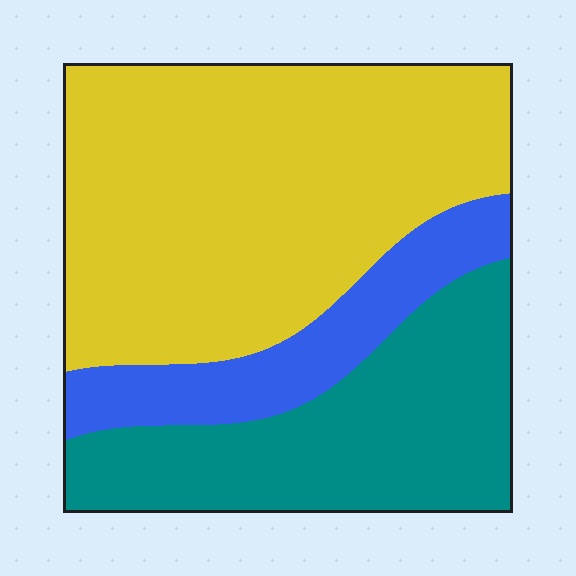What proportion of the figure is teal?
Teal takes up between a sixth and a third of the figure.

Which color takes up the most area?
Yellow, at roughly 55%.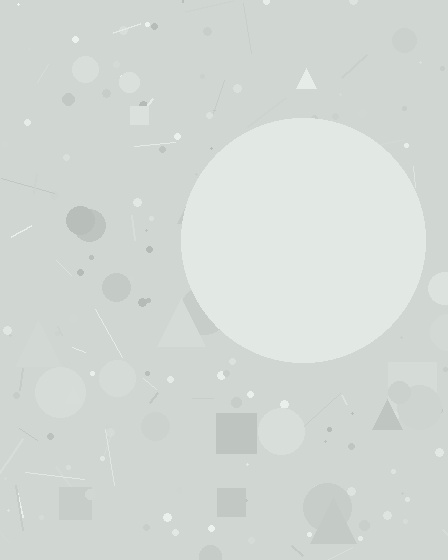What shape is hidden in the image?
A circle is hidden in the image.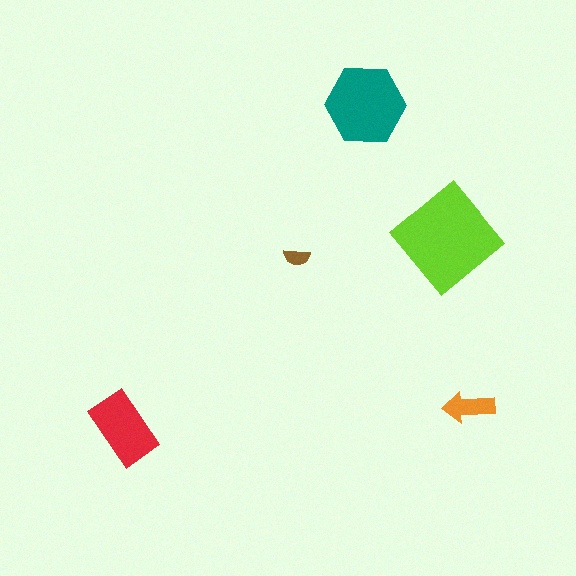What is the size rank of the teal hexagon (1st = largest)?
2nd.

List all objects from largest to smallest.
The lime diamond, the teal hexagon, the red rectangle, the orange arrow, the brown semicircle.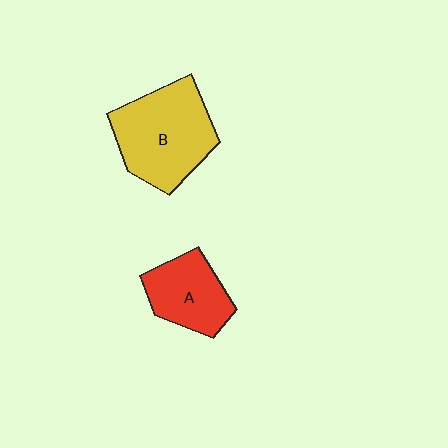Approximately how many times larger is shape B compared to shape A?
Approximately 1.6 times.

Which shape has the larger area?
Shape B (yellow).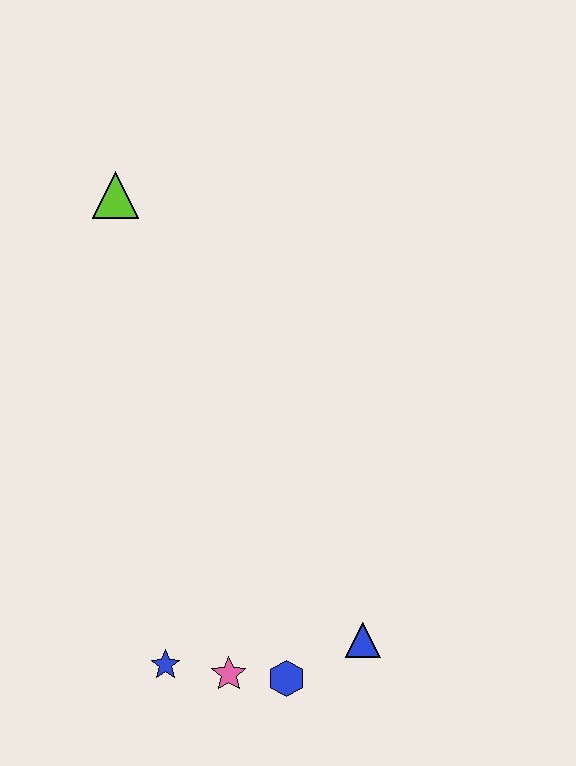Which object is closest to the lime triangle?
The blue star is closest to the lime triangle.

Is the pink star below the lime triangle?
Yes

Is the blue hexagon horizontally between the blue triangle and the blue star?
Yes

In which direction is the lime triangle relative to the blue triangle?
The lime triangle is above the blue triangle.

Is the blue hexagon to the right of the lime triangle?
Yes